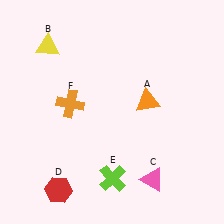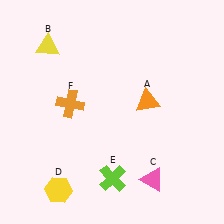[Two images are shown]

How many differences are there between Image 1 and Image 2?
There is 1 difference between the two images.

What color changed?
The hexagon (D) changed from red in Image 1 to yellow in Image 2.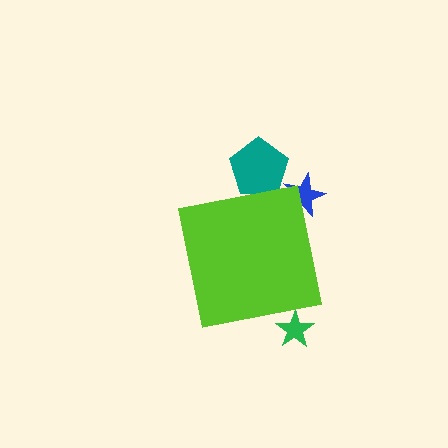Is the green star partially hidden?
Yes, the green star is partially hidden behind the lime square.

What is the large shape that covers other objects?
A lime square.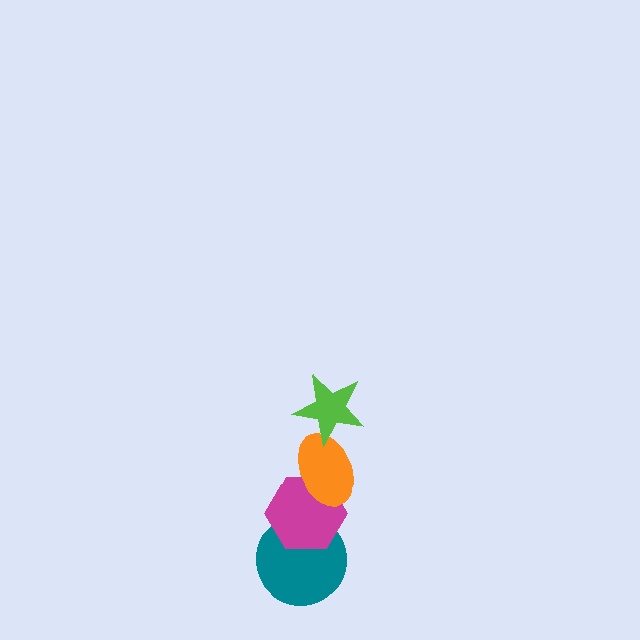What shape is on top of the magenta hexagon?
The orange ellipse is on top of the magenta hexagon.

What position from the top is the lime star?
The lime star is 1st from the top.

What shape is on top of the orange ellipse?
The lime star is on top of the orange ellipse.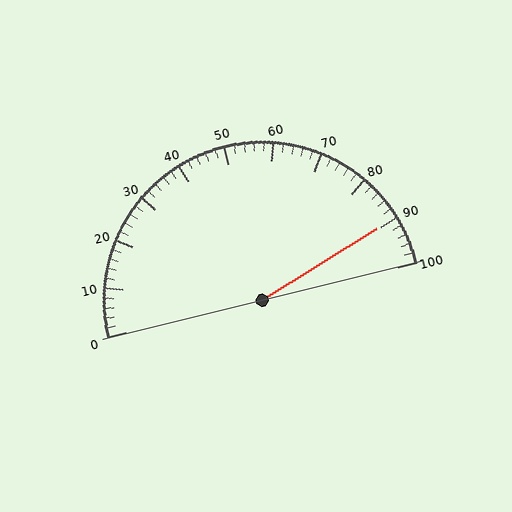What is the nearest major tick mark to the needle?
The nearest major tick mark is 90.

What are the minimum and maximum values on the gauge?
The gauge ranges from 0 to 100.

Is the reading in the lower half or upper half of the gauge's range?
The reading is in the upper half of the range (0 to 100).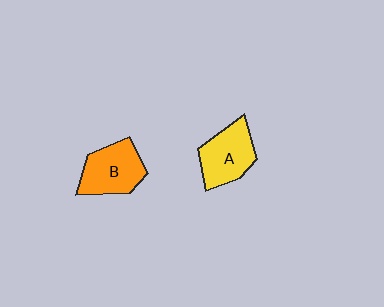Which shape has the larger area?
Shape B (orange).